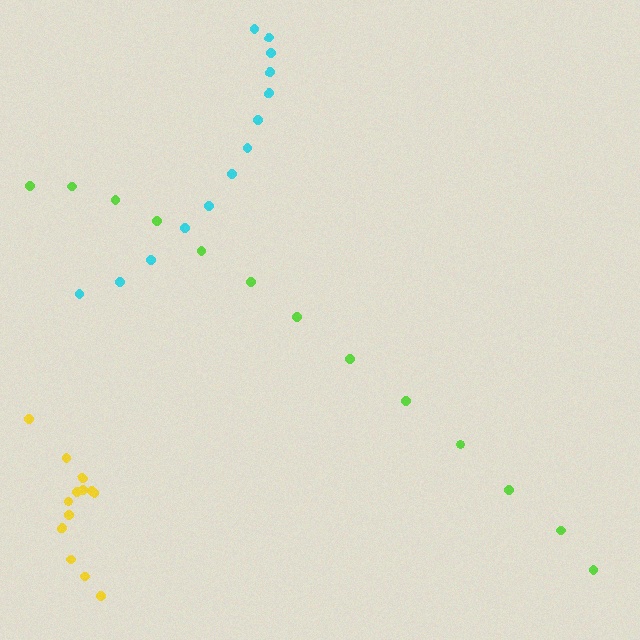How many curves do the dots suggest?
There are 3 distinct paths.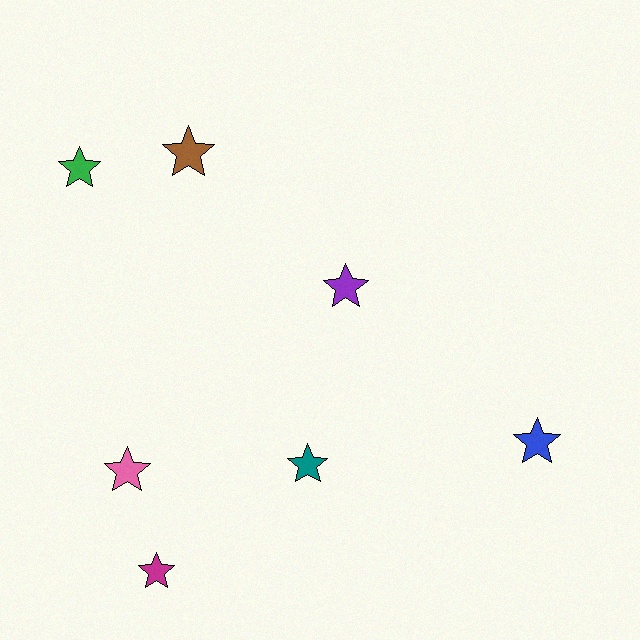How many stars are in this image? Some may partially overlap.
There are 7 stars.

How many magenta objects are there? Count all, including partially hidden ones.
There is 1 magenta object.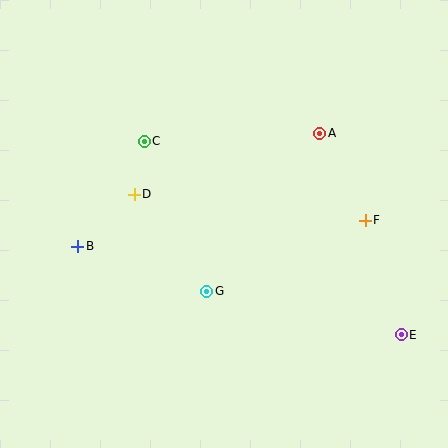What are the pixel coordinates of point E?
Point E is at (401, 335).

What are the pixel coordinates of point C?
Point C is at (144, 141).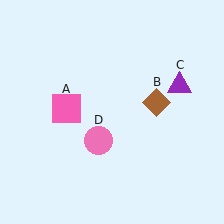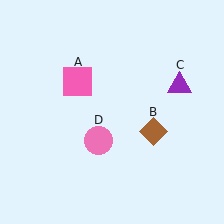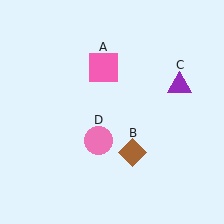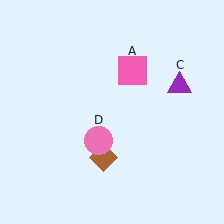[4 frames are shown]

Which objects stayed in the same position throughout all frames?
Purple triangle (object C) and pink circle (object D) remained stationary.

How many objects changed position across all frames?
2 objects changed position: pink square (object A), brown diamond (object B).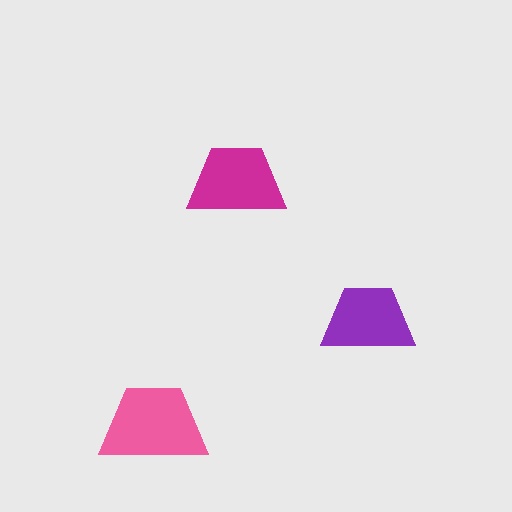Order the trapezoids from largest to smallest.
the pink one, the magenta one, the purple one.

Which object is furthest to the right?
The purple trapezoid is rightmost.